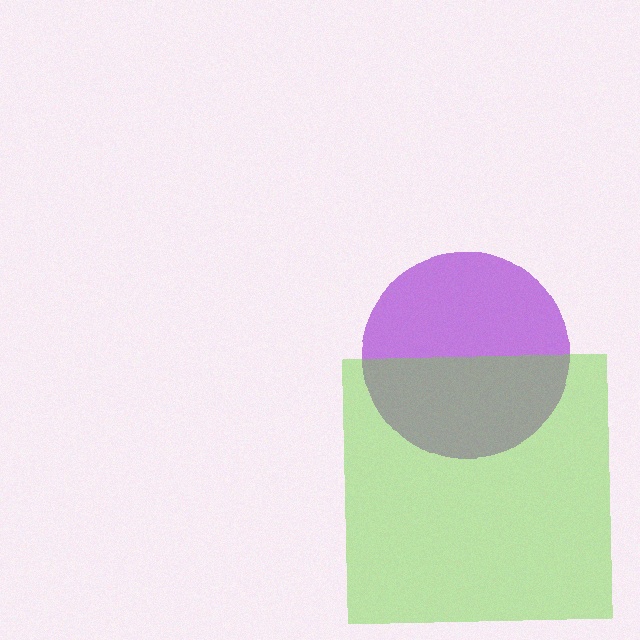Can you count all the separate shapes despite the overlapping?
Yes, there are 2 separate shapes.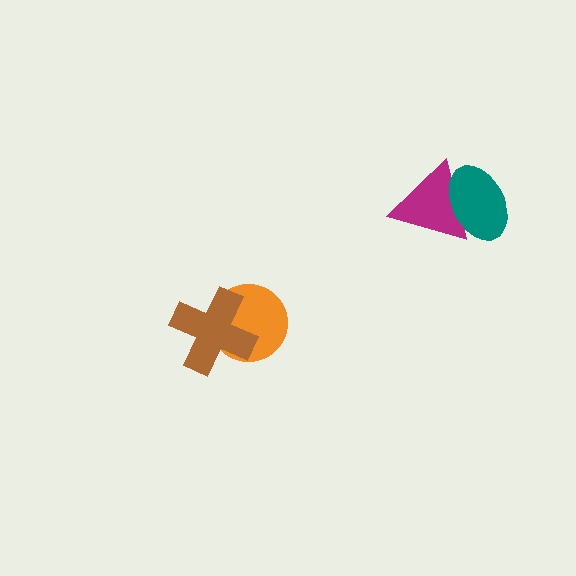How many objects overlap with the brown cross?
1 object overlaps with the brown cross.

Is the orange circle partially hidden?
Yes, it is partially covered by another shape.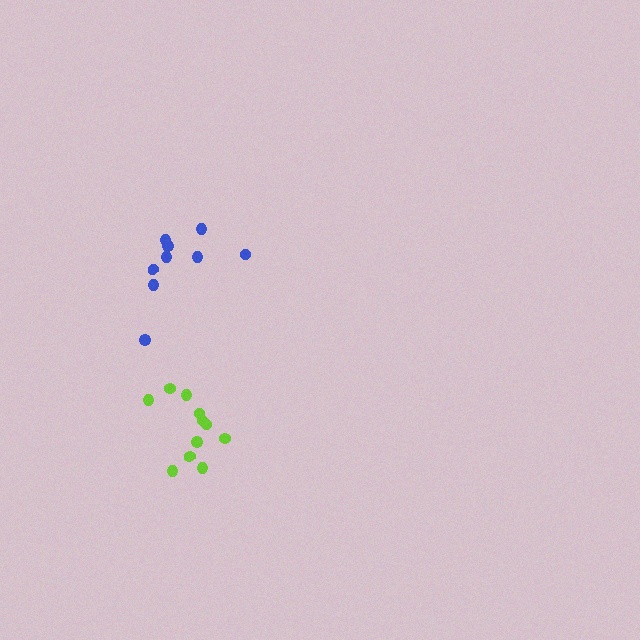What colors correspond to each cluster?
The clusters are colored: blue, lime.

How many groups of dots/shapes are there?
There are 2 groups.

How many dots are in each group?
Group 1: 9 dots, Group 2: 11 dots (20 total).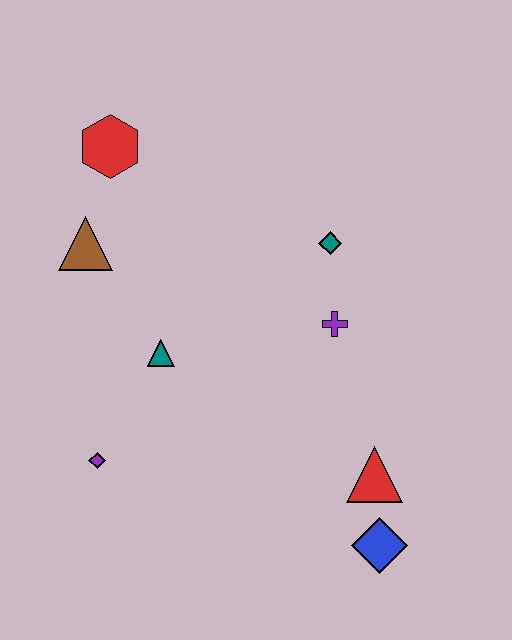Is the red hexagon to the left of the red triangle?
Yes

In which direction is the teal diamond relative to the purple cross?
The teal diamond is above the purple cross.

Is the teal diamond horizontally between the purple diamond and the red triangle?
Yes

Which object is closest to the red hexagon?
The brown triangle is closest to the red hexagon.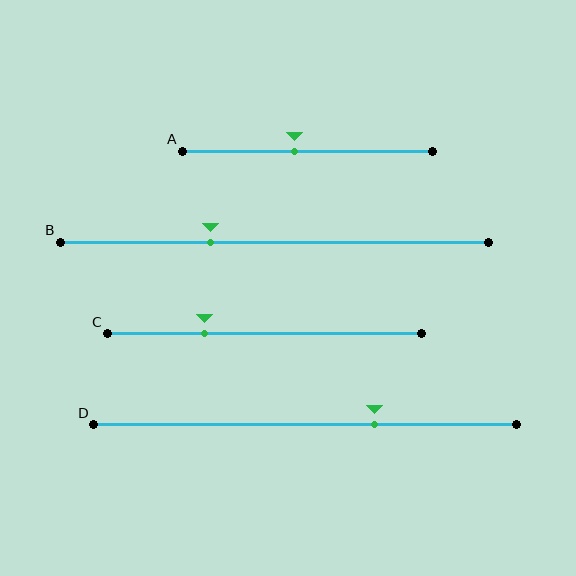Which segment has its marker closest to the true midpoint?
Segment A has its marker closest to the true midpoint.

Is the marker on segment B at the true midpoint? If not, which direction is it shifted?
No, the marker on segment B is shifted to the left by about 15% of the segment length.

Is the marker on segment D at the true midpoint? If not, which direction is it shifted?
No, the marker on segment D is shifted to the right by about 17% of the segment length.